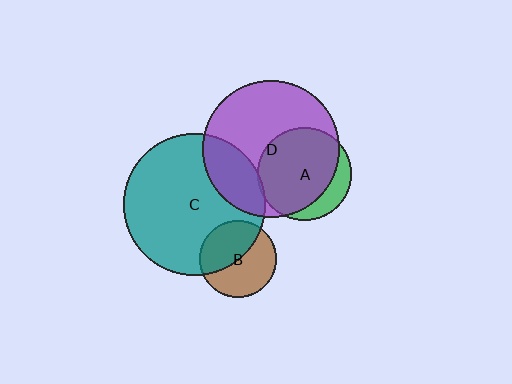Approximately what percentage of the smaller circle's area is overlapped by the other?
Approximately 20%.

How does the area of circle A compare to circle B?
Approximately 1.5 times.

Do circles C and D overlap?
Yes.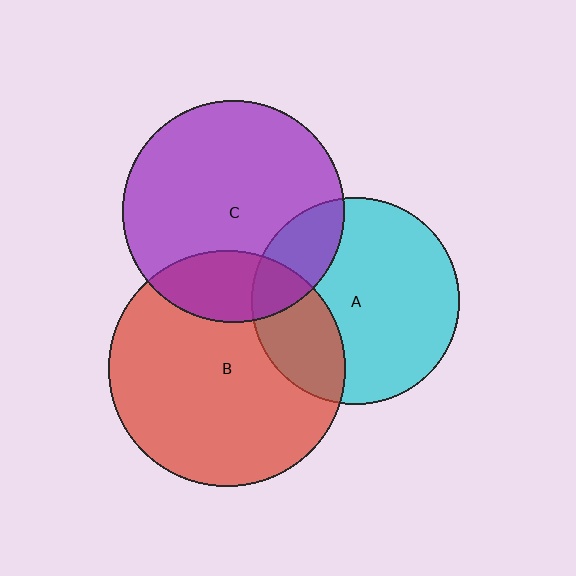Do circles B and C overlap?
Yes.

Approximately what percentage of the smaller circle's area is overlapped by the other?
Approximately 20%.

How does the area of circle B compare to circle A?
Approximately 1.3 times.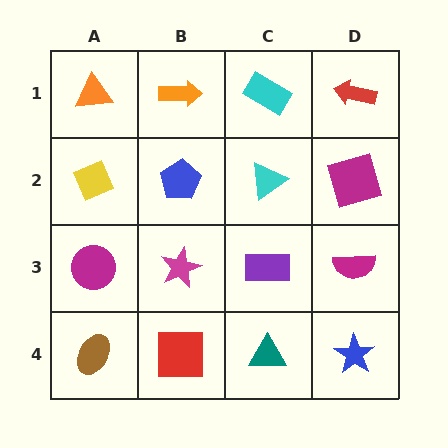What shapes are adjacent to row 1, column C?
A cyan triangle (row 2, column C), an orange arrow (row 1, column B), a red arrow (row 1, column D).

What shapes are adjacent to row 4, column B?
A magenta star (row 3, column B), a brown ellipse (row 4, column A), a teal triangle (row 4, column C).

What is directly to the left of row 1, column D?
A cyan rectangle.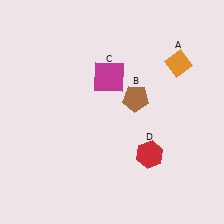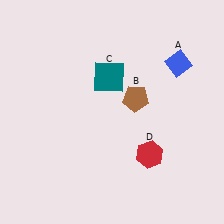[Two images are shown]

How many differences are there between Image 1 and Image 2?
There are 2 differences between the two images.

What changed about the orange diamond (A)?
In Image 1, A is orange. In Image 2, it changed to blue.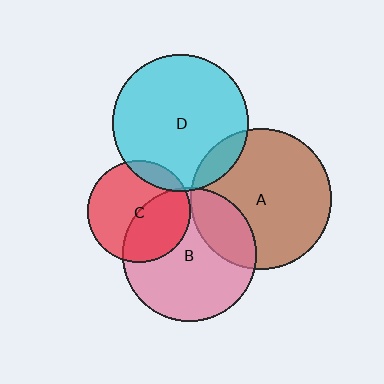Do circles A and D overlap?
Yes.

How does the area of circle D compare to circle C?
Approximately 1.8 times.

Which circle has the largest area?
Circle A (brown).